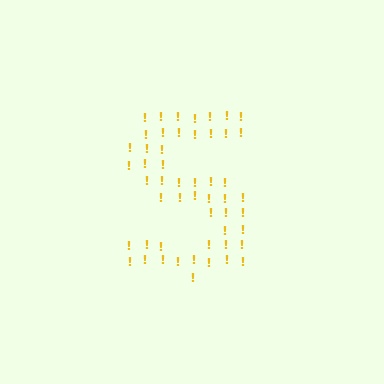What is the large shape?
The large shape is the letter S.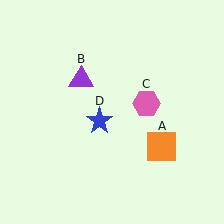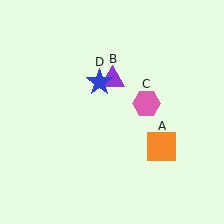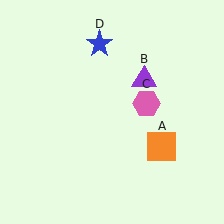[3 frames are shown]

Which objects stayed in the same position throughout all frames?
Orange square (object A) and pink hexagon (object C) remained stationary.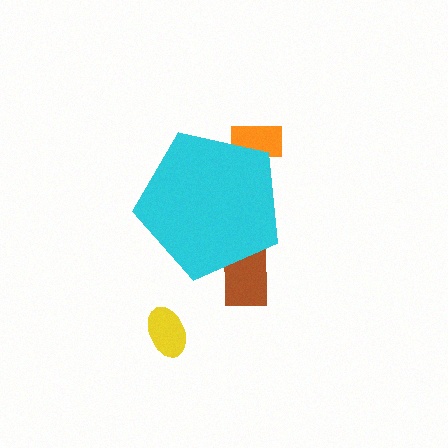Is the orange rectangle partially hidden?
Yes, the orange rectangle is partially hidden behind the cyan pentagon.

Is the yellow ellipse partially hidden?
No, the yellow ellipse is fully visible.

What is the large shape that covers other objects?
A cyan pentagon.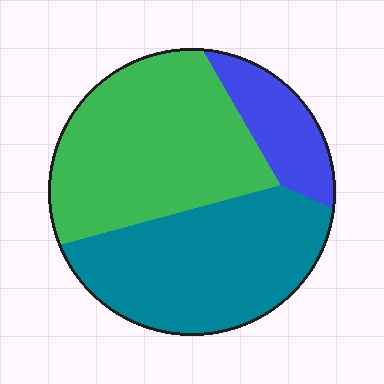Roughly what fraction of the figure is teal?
Teal takes up about two fifths (2/5) of the figure.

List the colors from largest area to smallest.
From largest to smallest: green, teal, blue.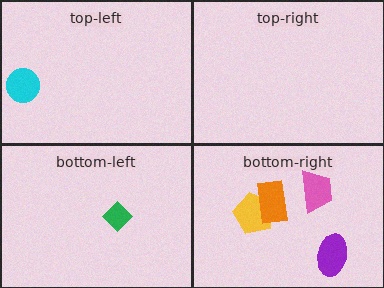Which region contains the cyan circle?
The top-left region.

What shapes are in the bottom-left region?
The green diamond.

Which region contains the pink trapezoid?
The bottom-right region.